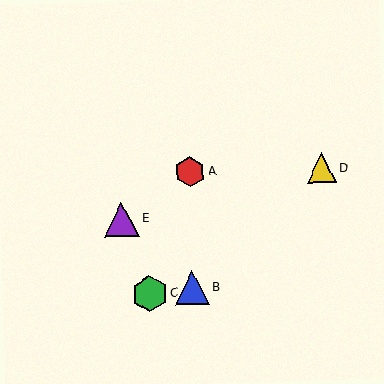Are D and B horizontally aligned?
No, D is at y≈168 and B is at y≈288.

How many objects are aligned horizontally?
2 objects (A, D) are aligned horizontally.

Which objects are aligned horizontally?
Objects A, D are aligned horizontally.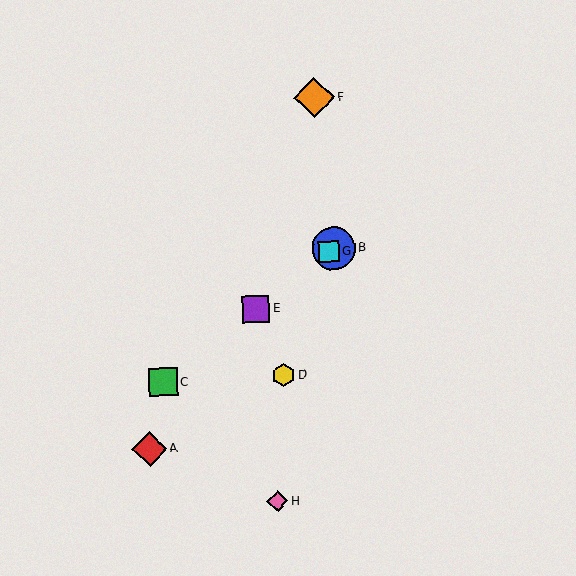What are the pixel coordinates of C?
Object C is at (163, 382).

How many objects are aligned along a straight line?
4 objects (B, C, E, G) are aligned along a straight line.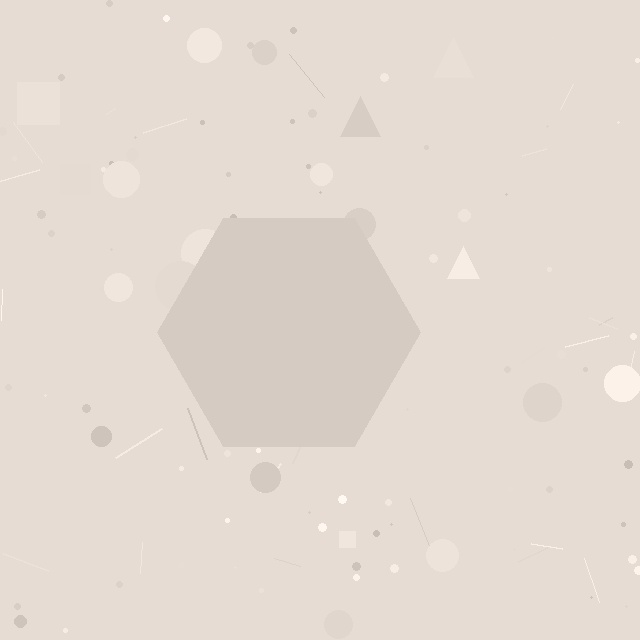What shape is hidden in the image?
A hexagon is hidden in the image.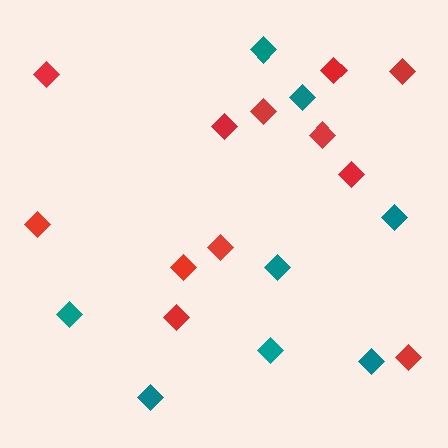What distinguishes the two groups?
There are 2 groups: one group of teal diamonds (8) and one group of red diamonds (12).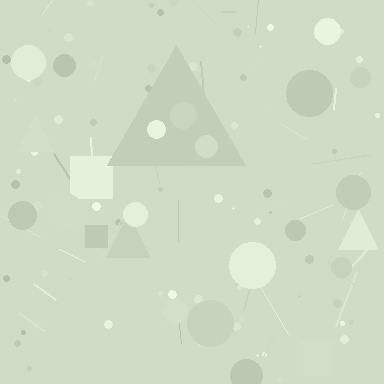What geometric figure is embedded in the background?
A triangle is embedded in the background.